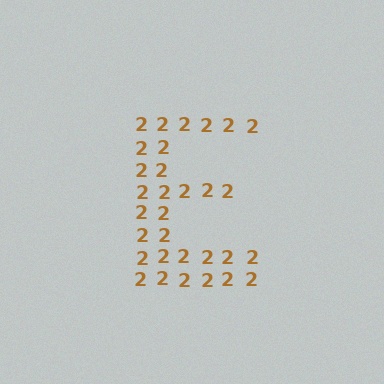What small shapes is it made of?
It is made of small digit 2's.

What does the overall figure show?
The overall figure shows the letter E.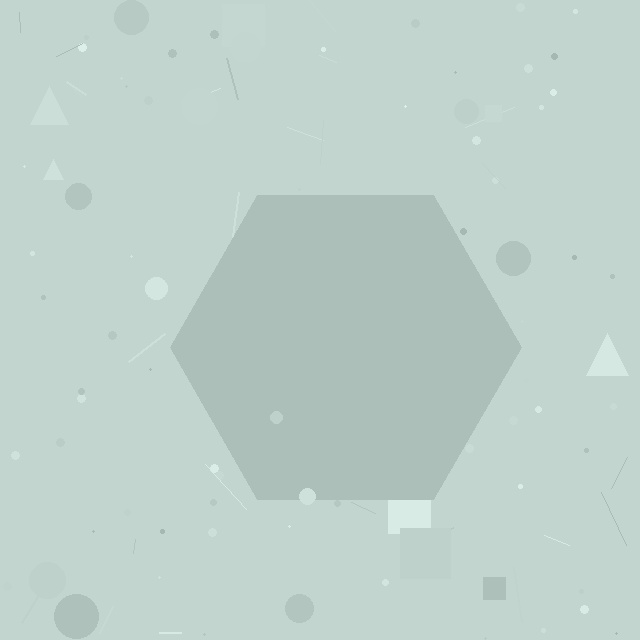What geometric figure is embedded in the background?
A hexagon is embedded in the background.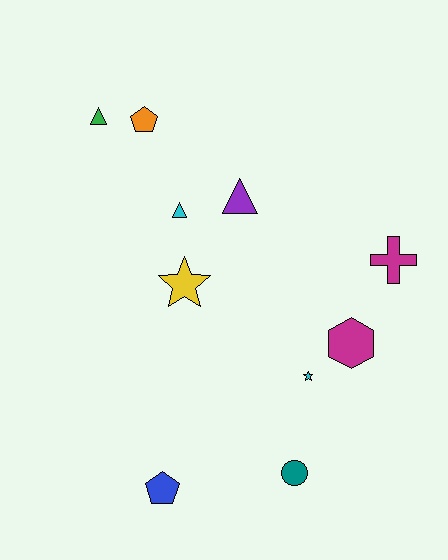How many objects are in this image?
There are 10 objects.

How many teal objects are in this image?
There is 1 teal object.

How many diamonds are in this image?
There are no diamonds.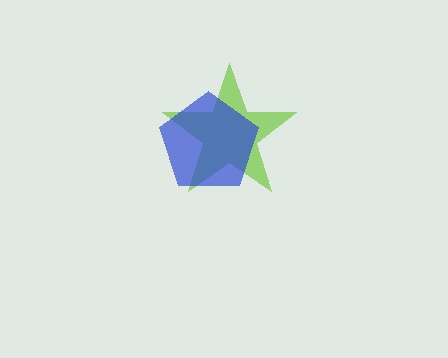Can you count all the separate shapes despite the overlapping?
Yes, there are 2 separate shapes.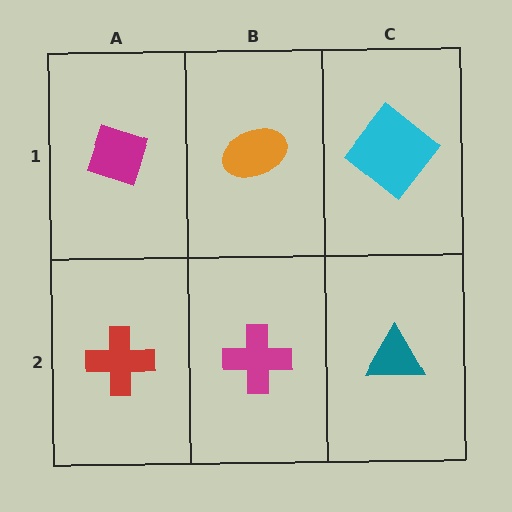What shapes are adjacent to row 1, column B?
A magenta cross (row 2, column B), a magenta diamond (row 1, column A), a cyan diamond (row 1, column C).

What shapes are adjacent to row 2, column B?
An orange ellipse (row 1, column B), a red cross (row 2, column A), a teal triangle (row 2, column C).